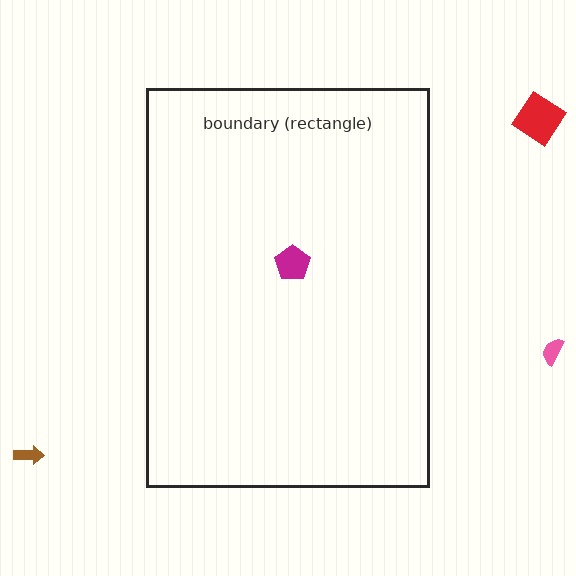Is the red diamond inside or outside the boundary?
Outside.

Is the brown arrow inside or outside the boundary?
Outside.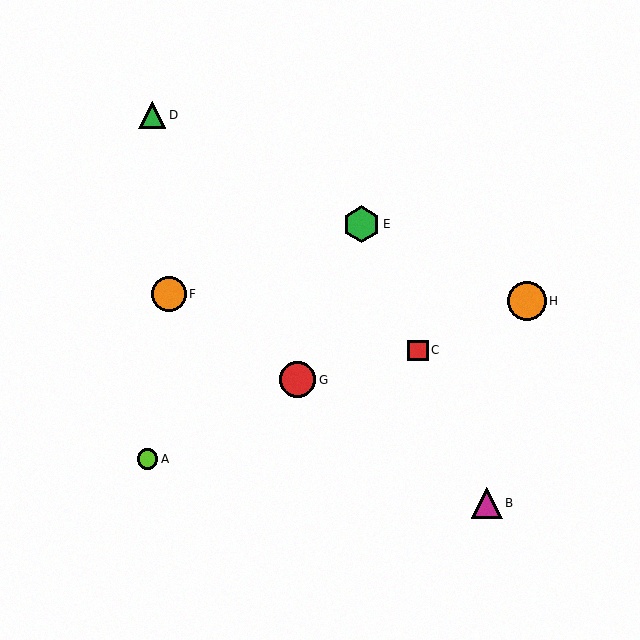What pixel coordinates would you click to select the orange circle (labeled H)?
Click at (527, 301) to select the orange circle H.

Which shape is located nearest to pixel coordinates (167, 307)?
The orange circle (labeled F) at (169, 294) is nearest to that location.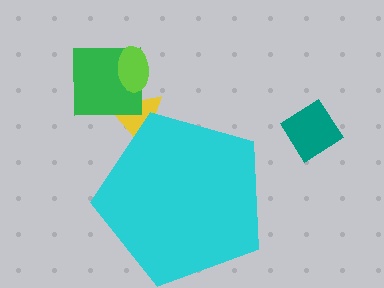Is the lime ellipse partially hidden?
No, the lime ellipse is fully visible.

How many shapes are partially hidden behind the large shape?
2 shapes are partially hidden.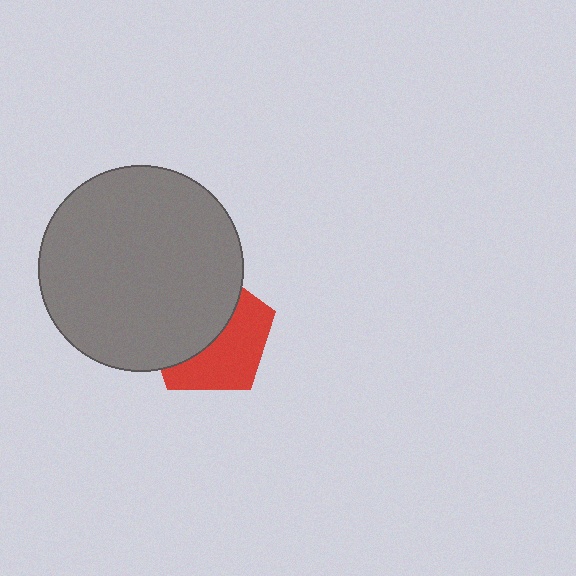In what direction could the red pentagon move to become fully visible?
The red pentagon could move toward the lower-right. That would shift it out from behind the gray circle entirely.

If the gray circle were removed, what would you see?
You would see the complete red pentagon.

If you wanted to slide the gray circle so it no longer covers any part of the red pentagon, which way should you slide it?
Slide it toward the upper-left — that is the most direct way to separate the two shapes.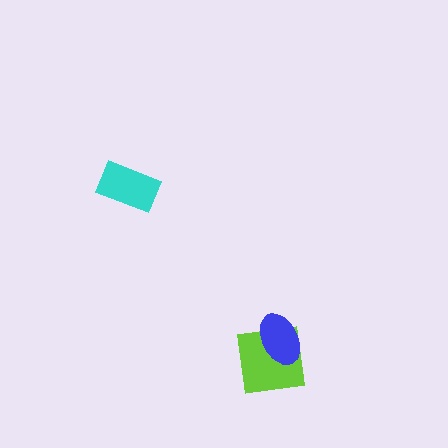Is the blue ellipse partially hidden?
No, no other shape covers it.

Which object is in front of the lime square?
The blue ellipse is in front of the lime square.